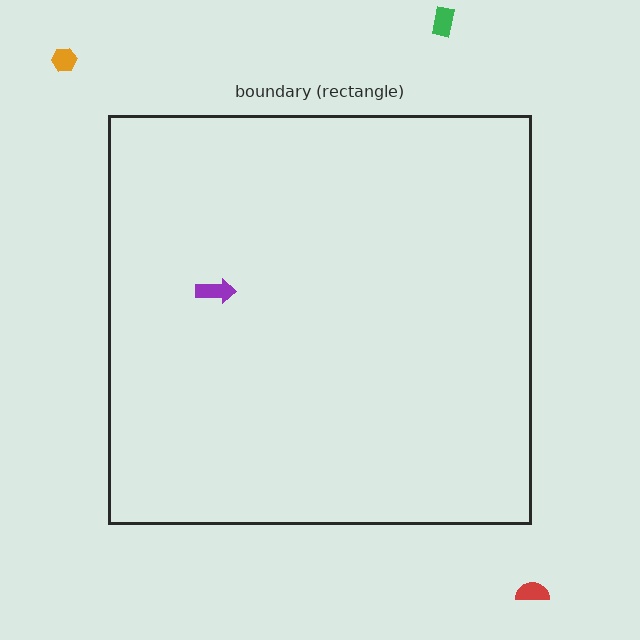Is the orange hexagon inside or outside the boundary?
Outside.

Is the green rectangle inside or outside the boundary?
Outside.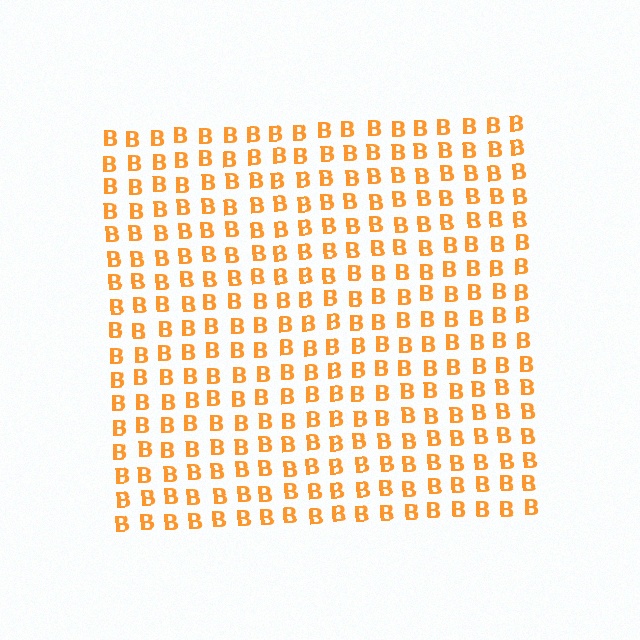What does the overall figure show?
The overall figure shows a square.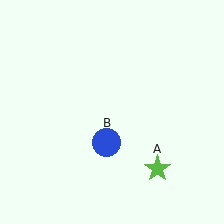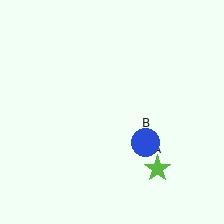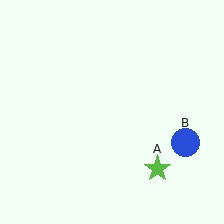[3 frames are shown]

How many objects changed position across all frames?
1 object changed position: blue circle (object B).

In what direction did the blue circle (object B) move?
The blue circle (object B) moved right.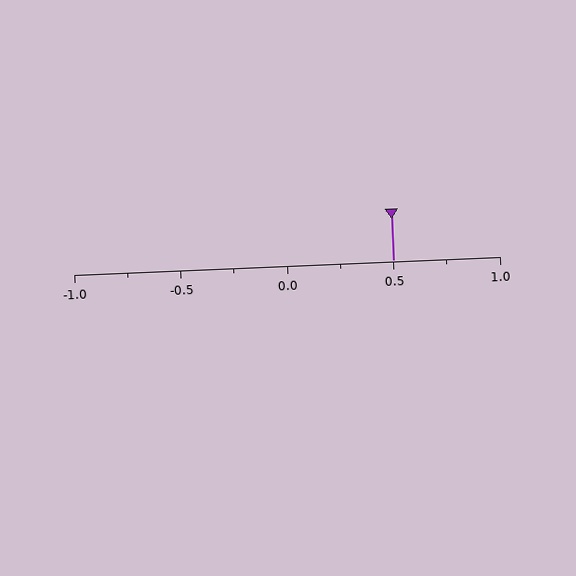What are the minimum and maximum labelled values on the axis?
The axis runs from -1.0 to 1.0.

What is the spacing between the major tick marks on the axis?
The major ticks are spaced 0.5 apart.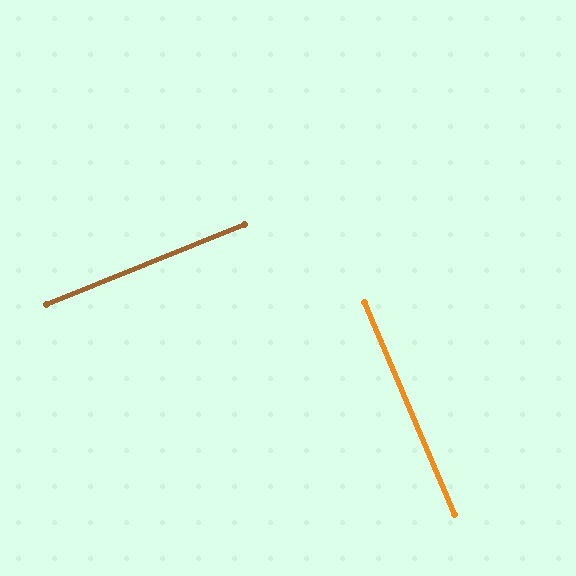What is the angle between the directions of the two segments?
Approximately 89 degrees.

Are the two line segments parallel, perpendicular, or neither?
Perpendicular — they meet at approximately 89°.